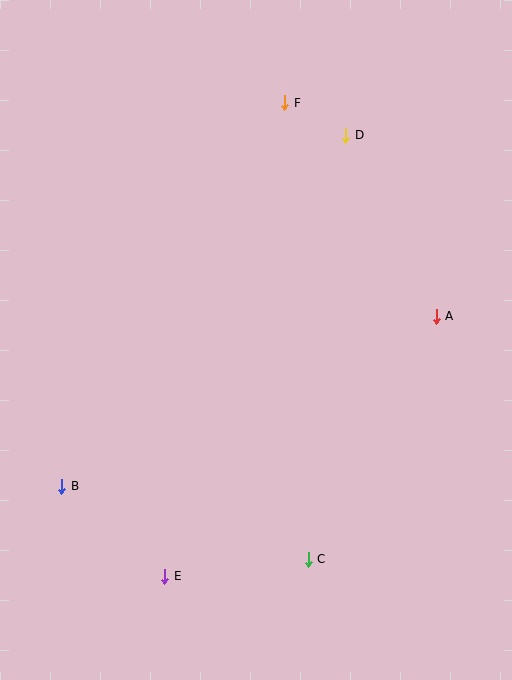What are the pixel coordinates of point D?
Point D is at (346, 135).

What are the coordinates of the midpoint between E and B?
The midpoint between E and B is at (113, 531).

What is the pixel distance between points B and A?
The distance between B and A is 411 pixels.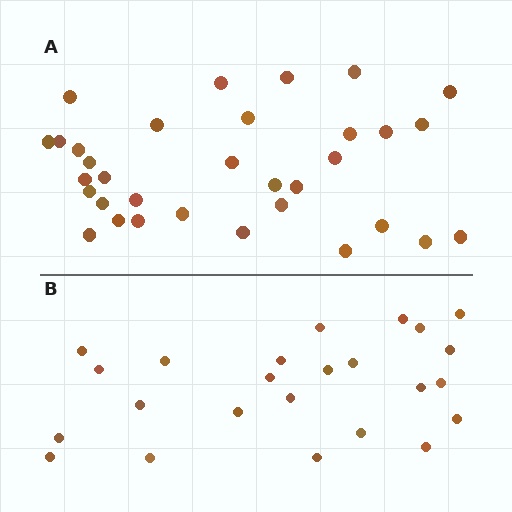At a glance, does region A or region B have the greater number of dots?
Region A (the top region) has more dots.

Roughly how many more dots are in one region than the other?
Region A has roughly 8 or so more dots than region B.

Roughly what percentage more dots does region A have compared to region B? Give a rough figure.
About 40% more.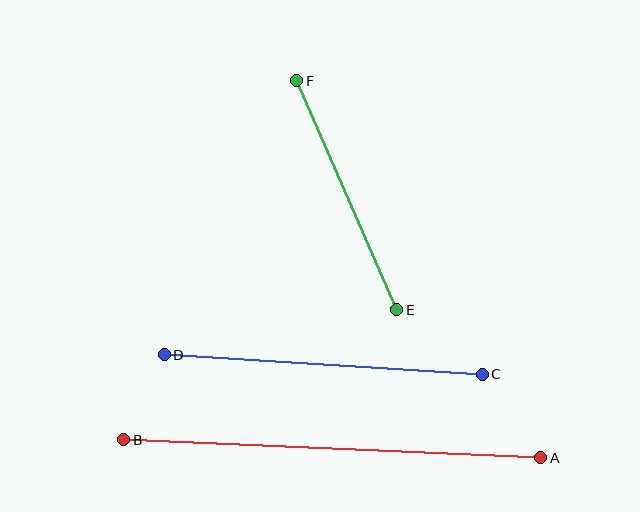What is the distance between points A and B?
The distance is approximately 417 pixels.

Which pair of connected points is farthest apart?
Points A and B are farthest apart.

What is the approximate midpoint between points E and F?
The midpoint is at approximately (347, 195) pixels.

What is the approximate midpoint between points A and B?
The midpoint is at approximately (332, 449) pixels.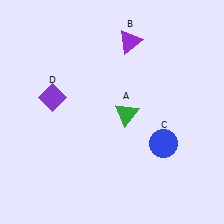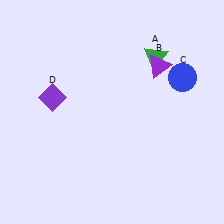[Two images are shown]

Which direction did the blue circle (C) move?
The blue circle (C) moved up.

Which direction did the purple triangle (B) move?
The purple triangle (B) moved right.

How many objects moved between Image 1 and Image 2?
3 objects moved between the two images.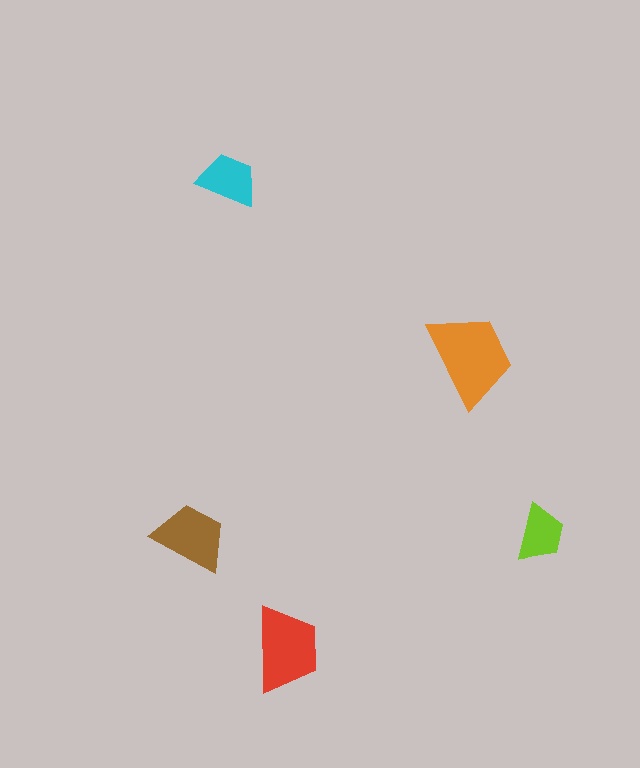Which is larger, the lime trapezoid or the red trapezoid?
The red one.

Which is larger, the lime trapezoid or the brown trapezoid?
The brown one.